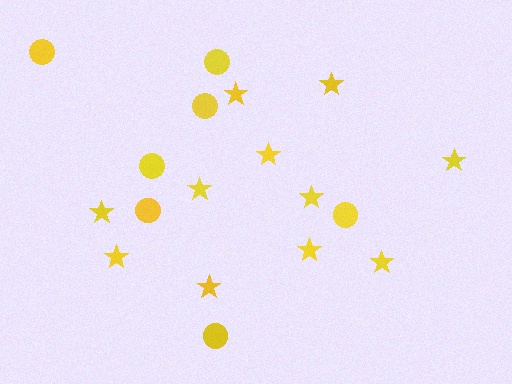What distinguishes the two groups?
There are 2 groups: one group of stars (11) and one group of circles (7).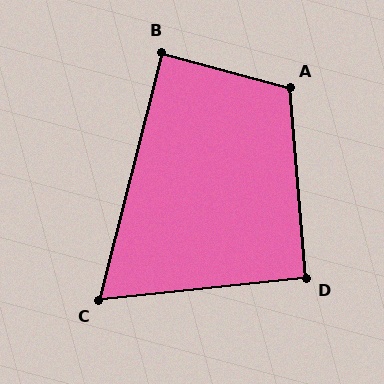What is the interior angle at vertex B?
Approximately 89 degrees (approximately right).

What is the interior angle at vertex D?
Approximately 91 degrees (approximately right).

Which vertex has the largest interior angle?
A, at approximately 110 degrees.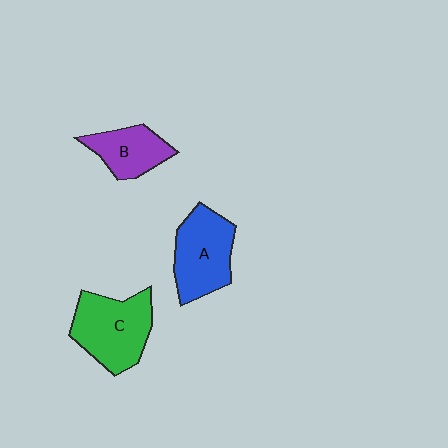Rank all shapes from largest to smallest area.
From largest to smallest: C (green), A (blue), B (purple).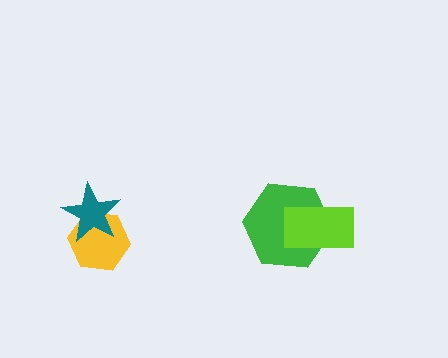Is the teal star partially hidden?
No, no other shape covers it.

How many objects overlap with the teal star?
1 object overlaps with the teal star.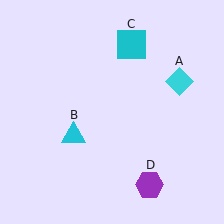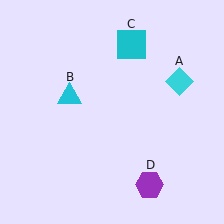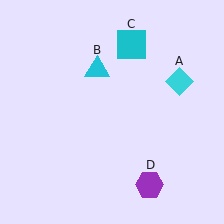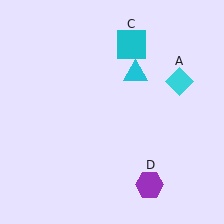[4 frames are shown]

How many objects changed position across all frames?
1 object changed position: cyan triangle (object B).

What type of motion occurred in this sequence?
The cyan triangle (object B) rotated clockwise around the center of the scene.